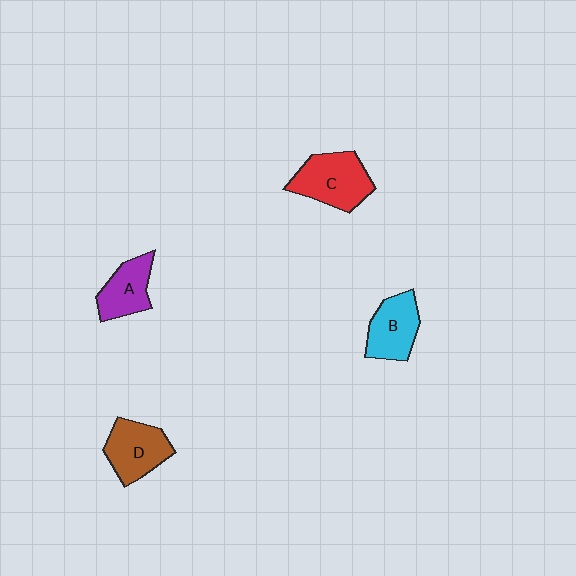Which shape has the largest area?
Shape C (red).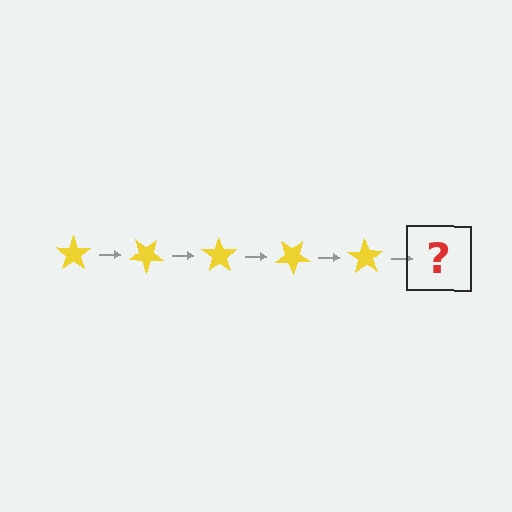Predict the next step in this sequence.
The next step is a yellow star rotated 175 degrees.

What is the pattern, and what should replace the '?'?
The pattern is that the star rotates 35 degrees each step. The '?' should be a yellow star rotated 175 degrees.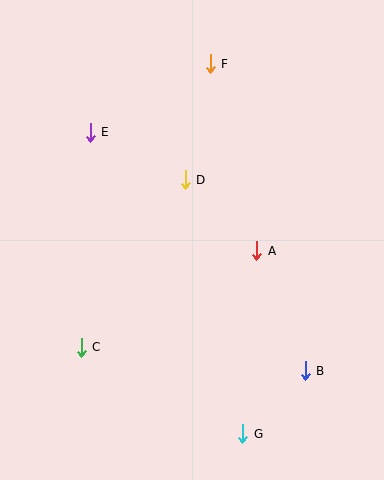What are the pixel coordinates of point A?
Point A is at (257, 251).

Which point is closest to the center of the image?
Point D at (185, 180) is closest to the center.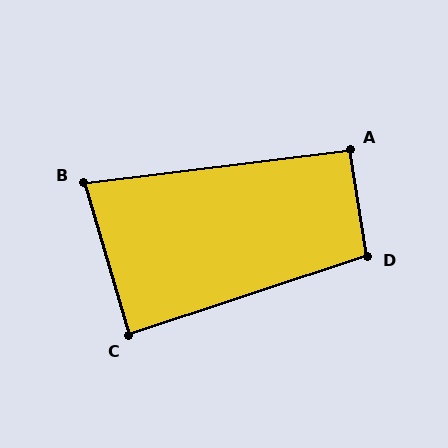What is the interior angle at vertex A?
Approximately 92 degrees (approximately right).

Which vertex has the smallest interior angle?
B, at approximately 81 degrees.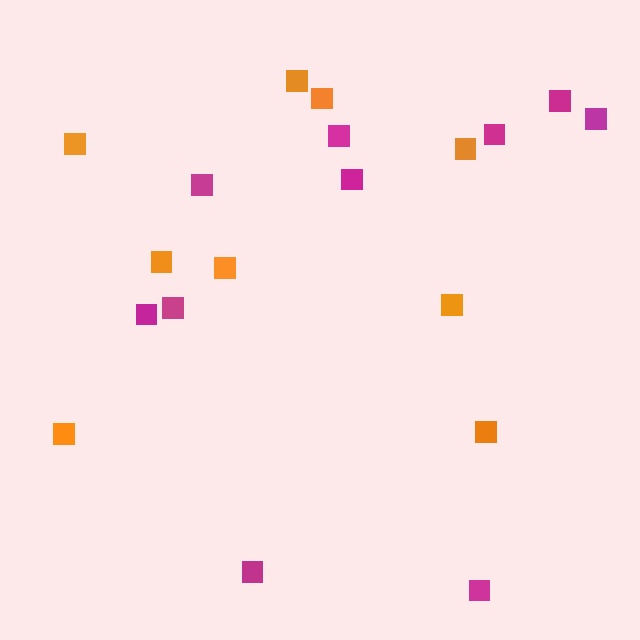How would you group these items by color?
There are 2 groups: one group of magenta squares (10) and one group of orange squares (9).